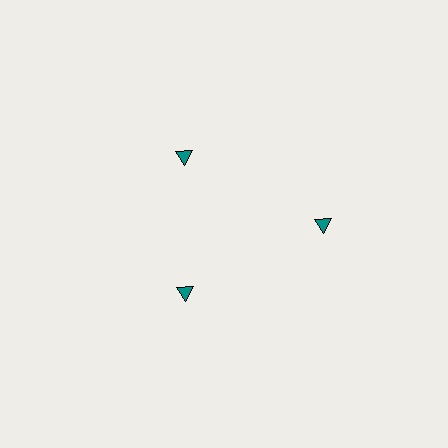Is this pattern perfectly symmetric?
No. The 3 teal triangles are arranged in a ring, but one element near the 3 o'clock position is pushed outward from the center, breaking the 3-fold rotational symmetry.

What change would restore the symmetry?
The symmetry would be restored by moving it inward, back onto the ring so that all 3 triangles sit at equal angles and equal distance from the center.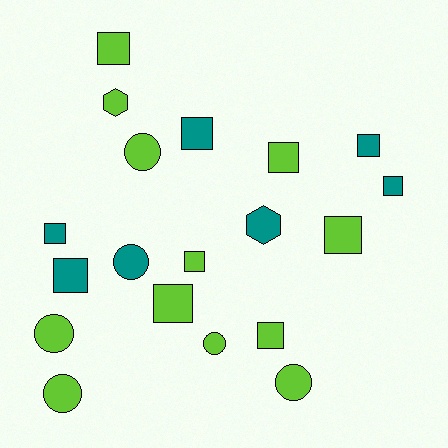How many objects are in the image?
There are 19 objects.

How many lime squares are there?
There are 6 lime squares.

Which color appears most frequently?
Lime, with 12 objects.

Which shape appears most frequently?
Square, with 11 objects.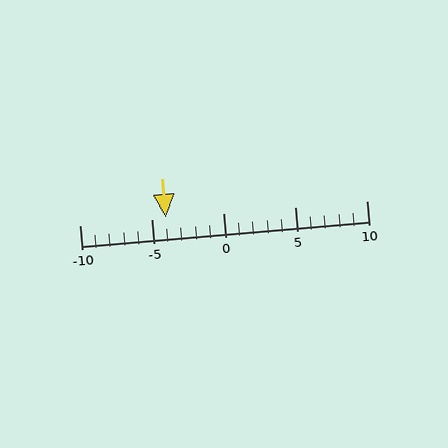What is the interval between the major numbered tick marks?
The major tick marks are spaced 5 units apart.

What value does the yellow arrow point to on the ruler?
The yellow arrow points to approximately -4.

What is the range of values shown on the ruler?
The ruler shows values from -10 to 10.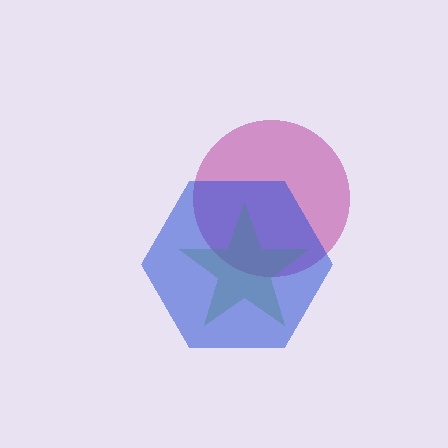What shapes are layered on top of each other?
The layered shapes are: a magenta circle, a lime star, a blue hexagon.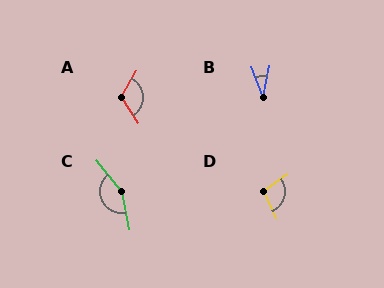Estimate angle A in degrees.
Approximately 118 degrees.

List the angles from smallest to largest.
B (32°), D (101°), A (118°), C (153°).